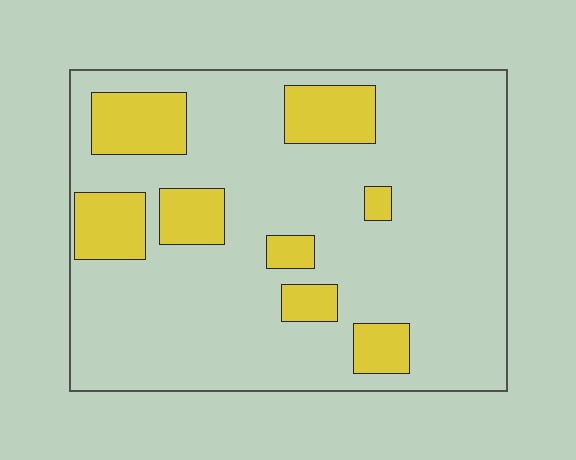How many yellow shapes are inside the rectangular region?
8.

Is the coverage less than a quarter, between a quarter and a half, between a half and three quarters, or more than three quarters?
Less than a quarter.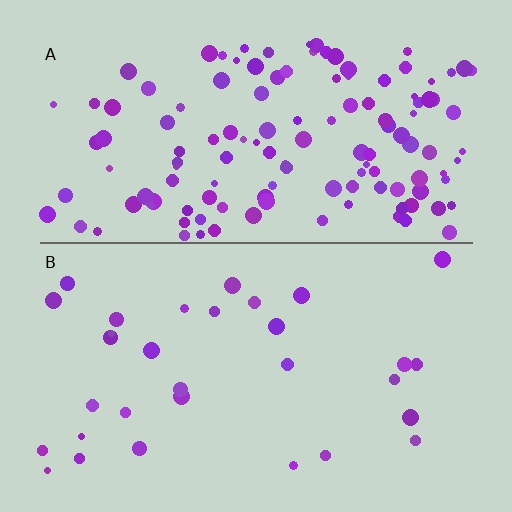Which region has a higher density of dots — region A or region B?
A (the top).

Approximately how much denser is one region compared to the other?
Approximately 4.1× — region A over region B.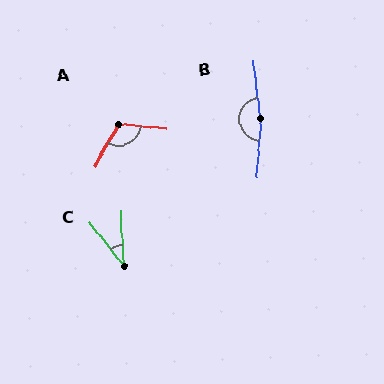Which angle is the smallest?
C, at approximately 35 degrees.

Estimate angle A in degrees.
Approximately 113 degrees.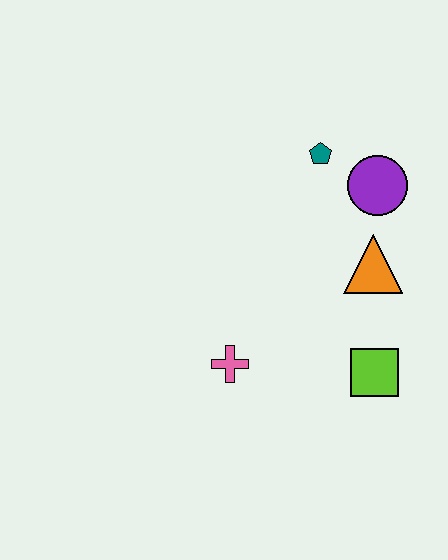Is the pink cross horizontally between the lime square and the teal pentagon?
No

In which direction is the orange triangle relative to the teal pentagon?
The orange triangle is below the teal pentagon.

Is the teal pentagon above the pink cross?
Yes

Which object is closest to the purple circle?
The teal pentagon is closest to the purple circle.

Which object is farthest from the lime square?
The teal pentagon is farthest from the lime square.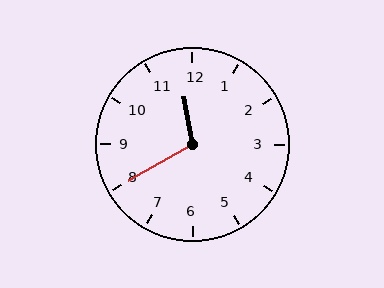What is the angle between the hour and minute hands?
Approximately 110 degrees.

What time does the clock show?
11:40.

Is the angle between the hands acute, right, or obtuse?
It is obtuse.